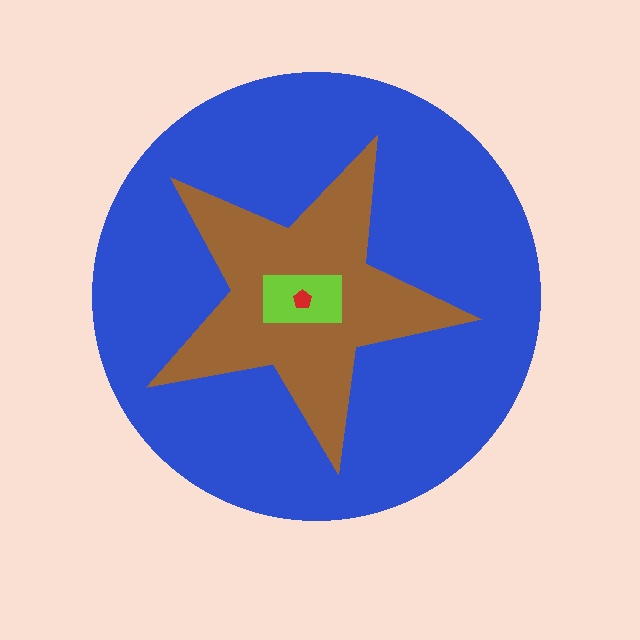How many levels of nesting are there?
4.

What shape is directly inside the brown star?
The lime rectangle.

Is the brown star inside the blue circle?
Yes.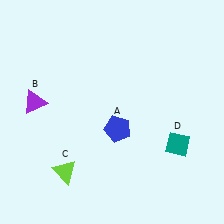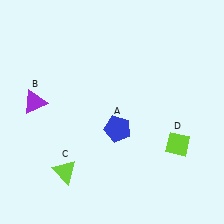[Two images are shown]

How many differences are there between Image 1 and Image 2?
There is 1 difference between the two images.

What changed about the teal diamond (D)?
In Image 1, D is teal. In Image 2, it changed to lime.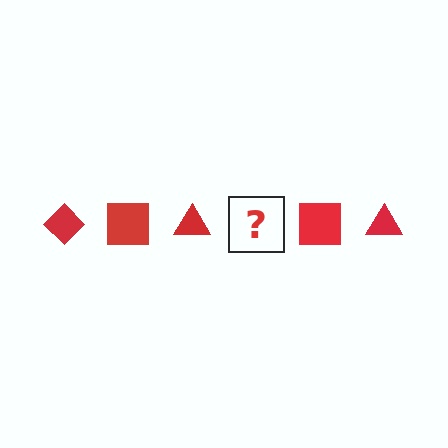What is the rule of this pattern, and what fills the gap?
The rule is that the pattern cycles through diamond, square, triangle shapes in red. The gap should be filled with a red diamond.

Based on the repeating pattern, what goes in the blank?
The blank should be a red diamond.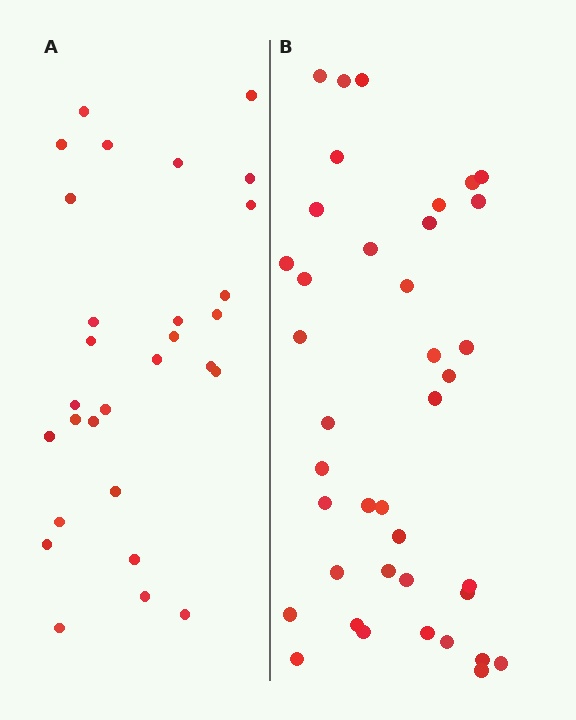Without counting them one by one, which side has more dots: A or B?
Region B (the right region) has more dots.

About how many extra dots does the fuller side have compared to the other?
Region B has roughly 10 or so more dots than region A.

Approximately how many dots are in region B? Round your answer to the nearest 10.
About 40 dots. (The exact count is 39, which rounds to 40.)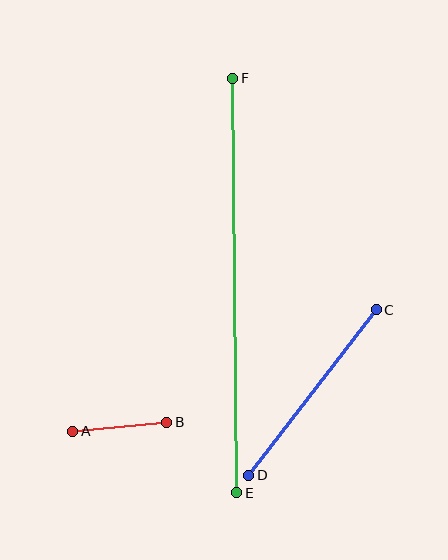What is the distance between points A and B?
The distance is approximately 94 pixels.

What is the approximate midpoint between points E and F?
The midpoint is at approximately (235, 286) pixels.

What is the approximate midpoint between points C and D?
The midpoint is at approximately (313, 393) pixels.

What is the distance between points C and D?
The distance is approximately 209 pixels.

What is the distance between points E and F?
The distance is approximately 414 pixels.